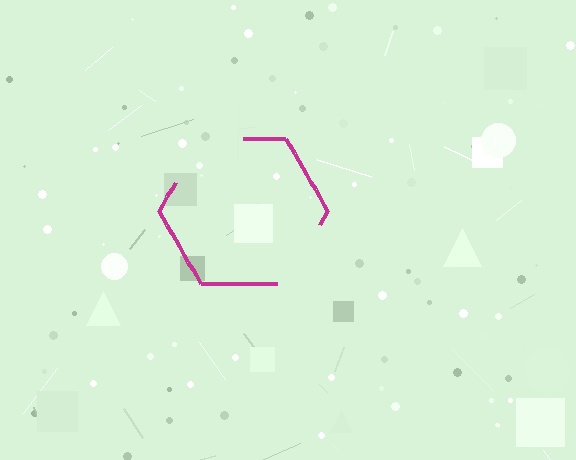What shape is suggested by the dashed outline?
The dashed outline suggests a hexagon.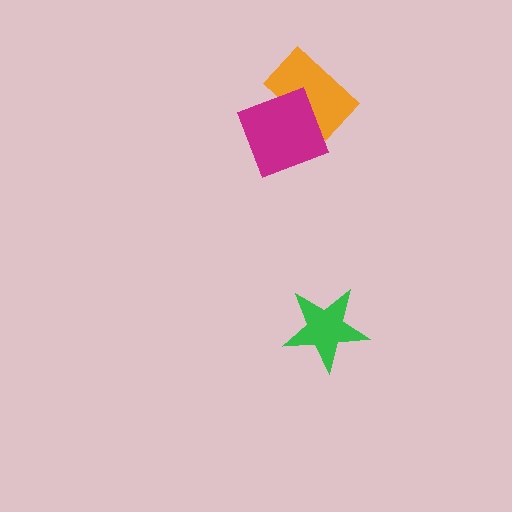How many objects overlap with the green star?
0 objects overlap with the green star.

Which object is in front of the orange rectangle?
The magenta diamond is in front of the orange rectangle.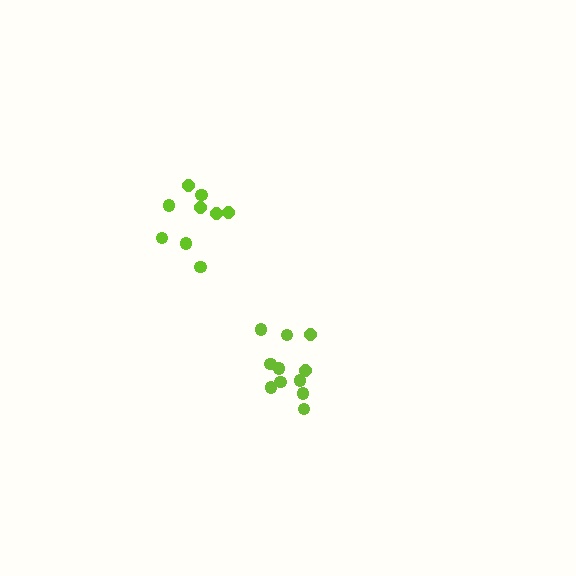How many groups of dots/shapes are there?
There are 2 groups.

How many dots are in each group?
Group 1: 9 dots, Group 2: 11 dots (20 total).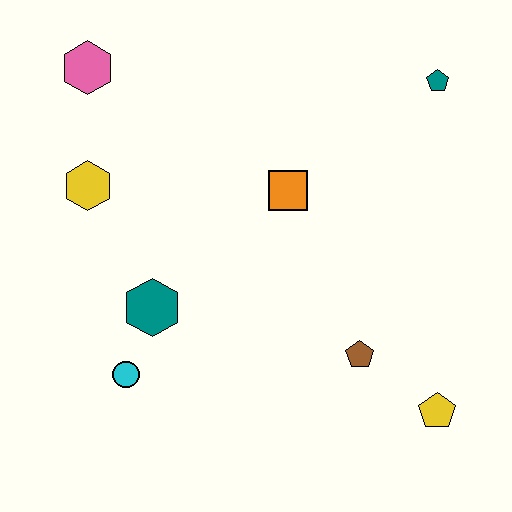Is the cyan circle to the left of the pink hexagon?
No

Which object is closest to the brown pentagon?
The yellow pentagon is closest to the brown pentagon.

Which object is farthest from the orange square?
The yellow pentagon is farthest from the orange square.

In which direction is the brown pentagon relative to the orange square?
The brown pentagon is below the orange square.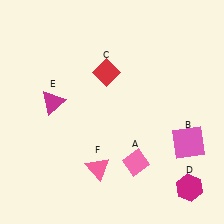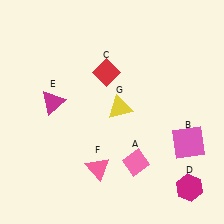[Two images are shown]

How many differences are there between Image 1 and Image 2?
There is 1 difference between the two images.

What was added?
A yellow triangle (G) was added in Image 2.